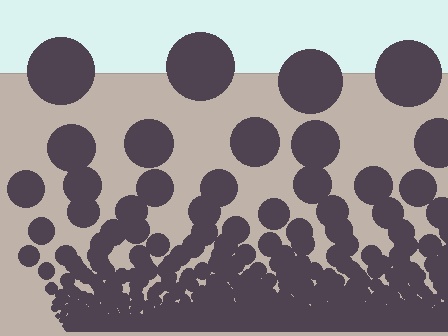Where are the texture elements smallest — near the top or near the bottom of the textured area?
Near the bottom.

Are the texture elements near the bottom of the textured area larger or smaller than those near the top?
Smaller. The gradient is inverted — elements near the bottom are smaller and denser.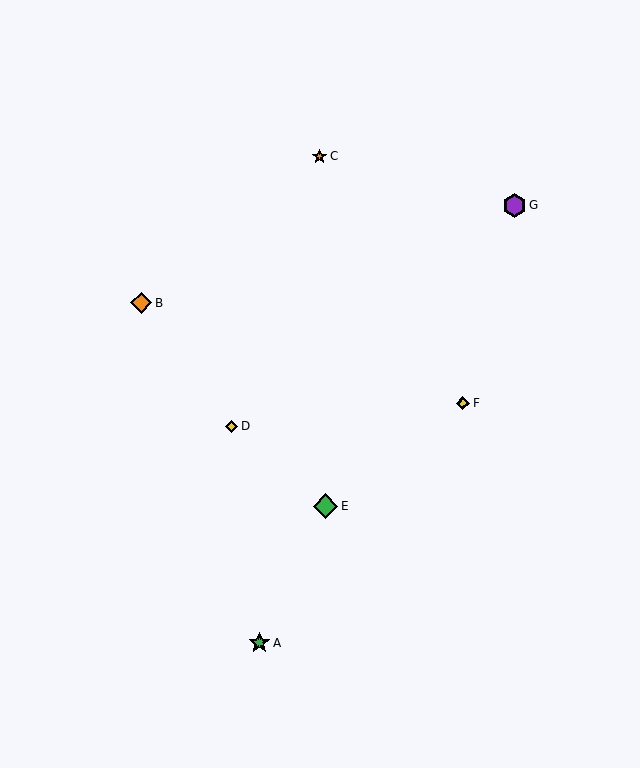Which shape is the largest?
The green diamond (labeled E) is the largest.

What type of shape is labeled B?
Shape B is an orange diamond.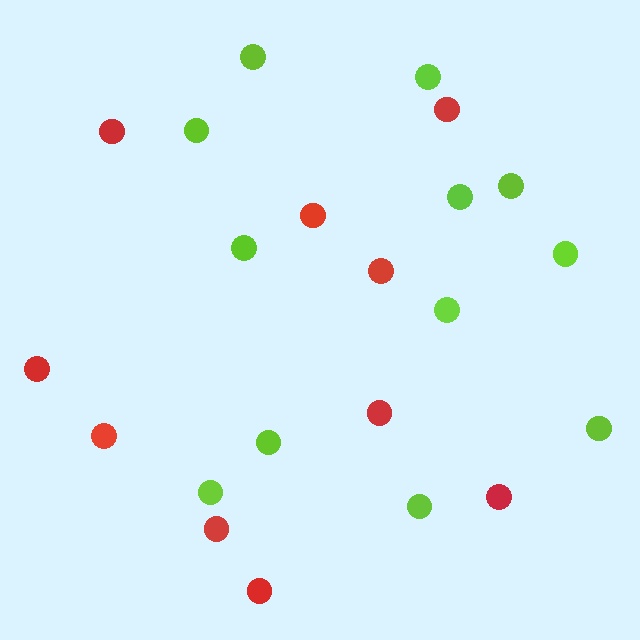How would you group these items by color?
There are 2 groups: one group of red circles (10) and one group of lime circles (12).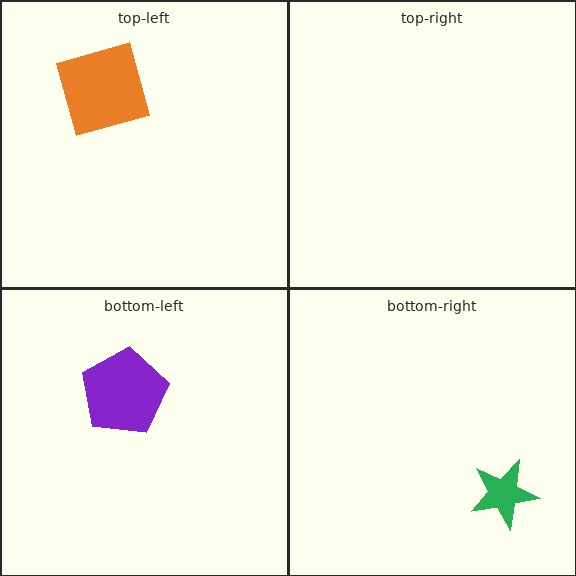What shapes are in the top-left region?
The orange square.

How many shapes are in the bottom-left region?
1.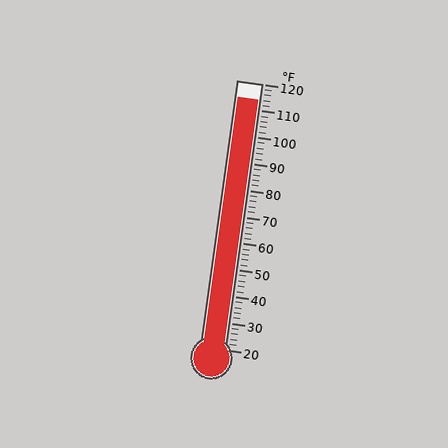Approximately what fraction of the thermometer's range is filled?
The thermometer is filled to approximately 95% of its range.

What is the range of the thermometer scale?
The thermometer scale ranges from 20°F to 120°F.